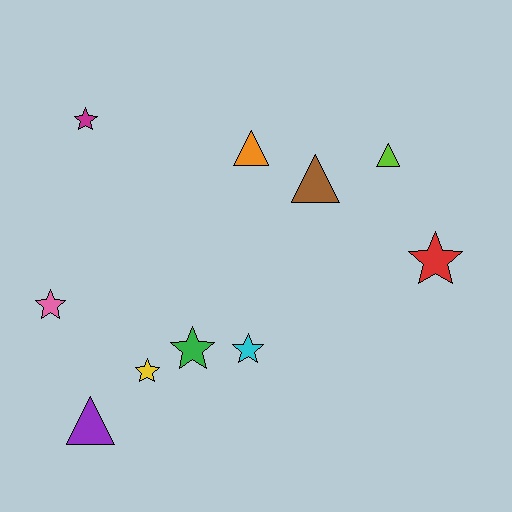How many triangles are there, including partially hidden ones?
There are 4 triangles.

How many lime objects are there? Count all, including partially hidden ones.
There is 1 lime object.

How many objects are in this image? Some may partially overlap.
There are 10 objects.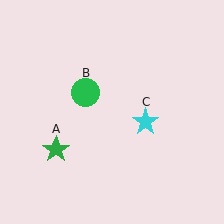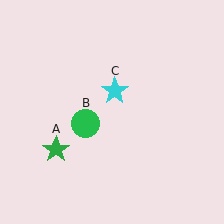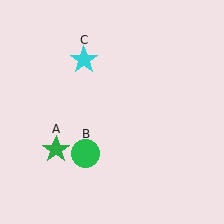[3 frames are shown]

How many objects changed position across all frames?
2 objects changed position: green circle (object B), cyan star (object C).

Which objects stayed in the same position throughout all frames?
Green star (object A) remained stationary.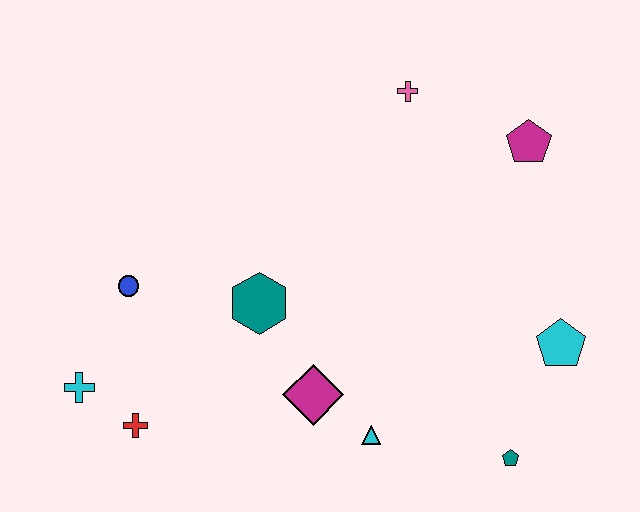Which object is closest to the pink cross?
The magenta pentagon is closest to the pink cross.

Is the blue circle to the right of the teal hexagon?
No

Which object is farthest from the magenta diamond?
The magenta pentagon is farthest from the magenta diamond.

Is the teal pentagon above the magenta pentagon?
No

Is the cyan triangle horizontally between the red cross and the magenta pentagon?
Yes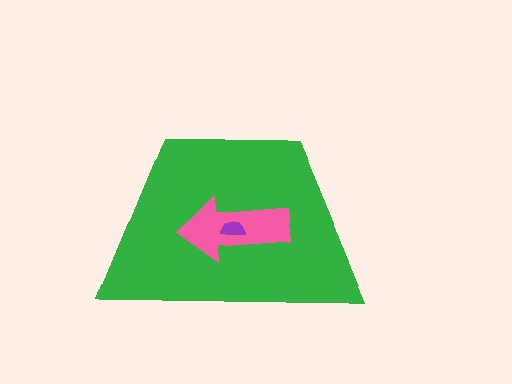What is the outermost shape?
The green trapezoid.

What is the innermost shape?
The purple semicircle.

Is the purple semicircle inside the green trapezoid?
Yes.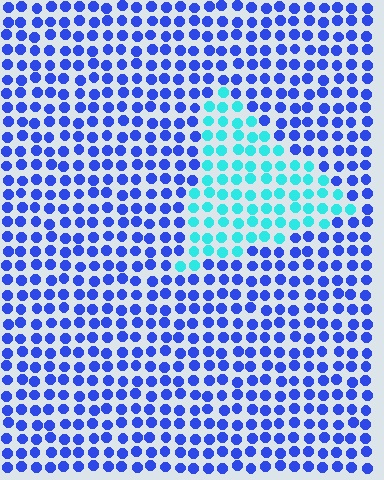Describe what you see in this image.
The image is filled with small blue elements in a uniform arrangement. A triangle-shaped region is visible where the elements are tinted to a slightly different hue, forming a subtle color boundary.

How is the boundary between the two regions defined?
The boundary is defined purely by a slight shift in hue (about 53 degrees). Spacing, size, and orientation are identical on both sides.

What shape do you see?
I see a triangle.